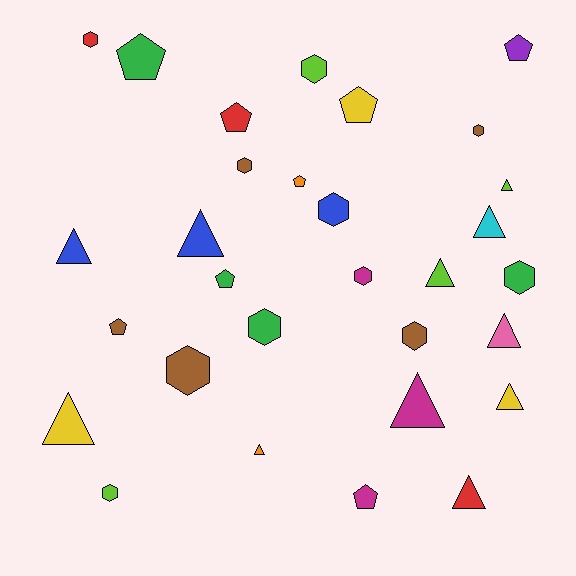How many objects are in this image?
There are 30 objects.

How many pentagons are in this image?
There are 8 pentagons.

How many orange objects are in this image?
There are 2 orange objects.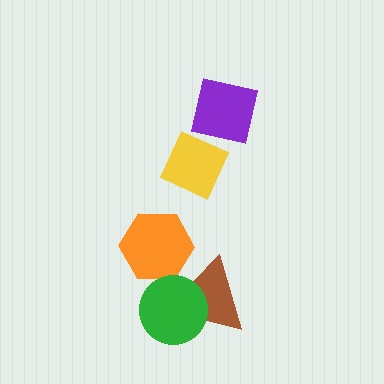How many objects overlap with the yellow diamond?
1 object overlaps with the yellow diamond.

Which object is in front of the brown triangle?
The green circle is in front of the brown triangle.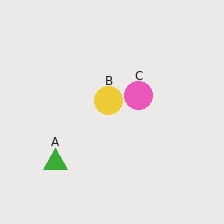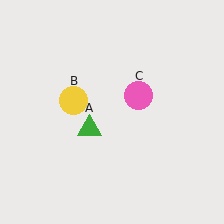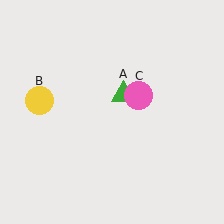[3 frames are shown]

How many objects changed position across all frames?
2 objects changed position: green triangle (object A), yellow circle (object B).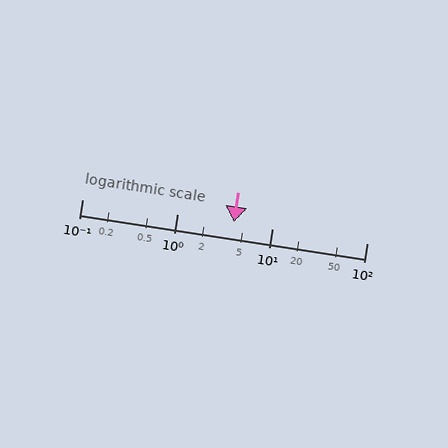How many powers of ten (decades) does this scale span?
The scale spans 3 decades, from 0.1 to 100.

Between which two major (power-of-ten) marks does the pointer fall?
The pointer is between 1 and 10.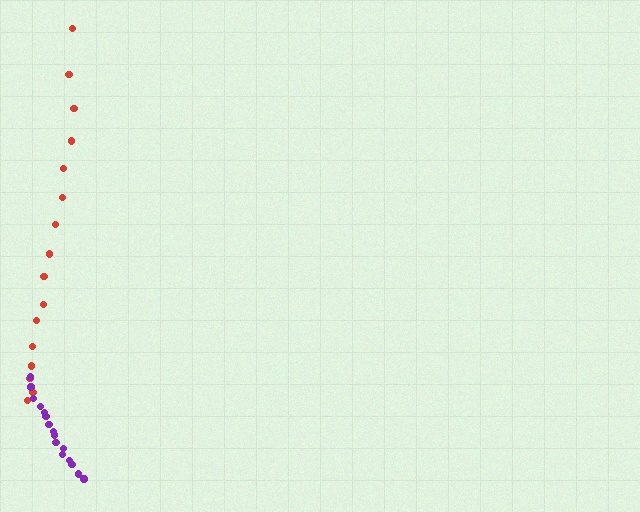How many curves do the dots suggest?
There are 2 distinct paths.